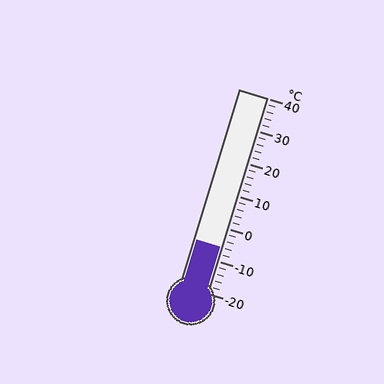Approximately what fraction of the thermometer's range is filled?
The thermometer is filled to approximately 25% of its range.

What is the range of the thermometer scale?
The thermometer scale ranges from -20°C to 40°C.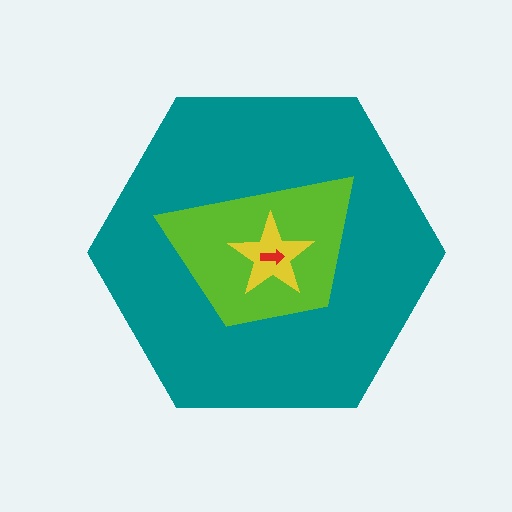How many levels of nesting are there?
4.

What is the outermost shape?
The teal hexagon.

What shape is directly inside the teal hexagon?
The lime trapezoid.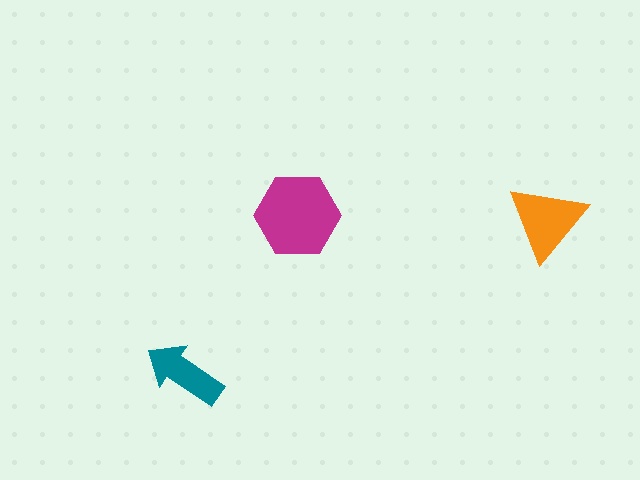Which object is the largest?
The magenta hexagon.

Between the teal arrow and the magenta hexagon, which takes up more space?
The magenta hexagon.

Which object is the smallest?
The teal arrow.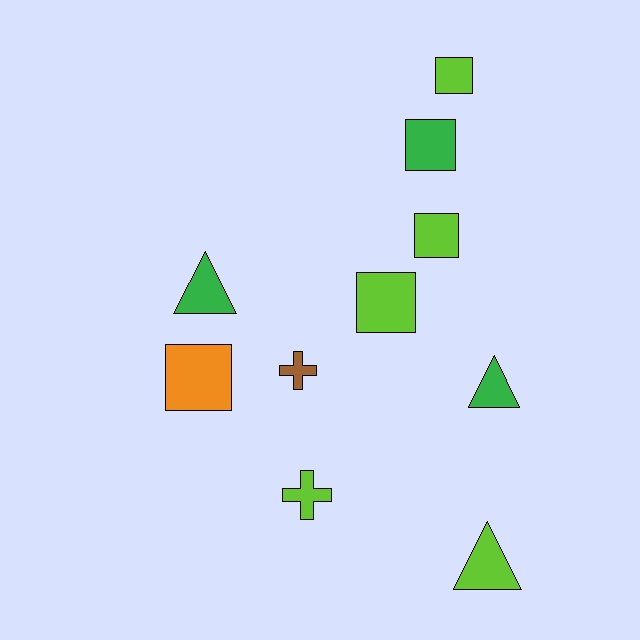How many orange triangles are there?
There are no orange triangles.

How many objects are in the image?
There are 10 objects.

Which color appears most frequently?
Lime, with 5 objects.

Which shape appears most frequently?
Square, with 5 objects.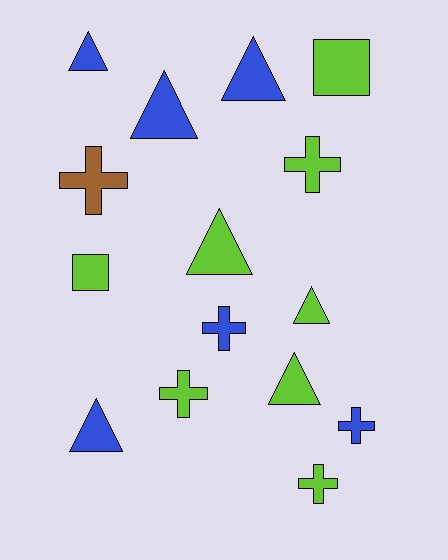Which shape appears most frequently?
Triangle, with 7 objects.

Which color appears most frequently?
Lime, with 8 objects.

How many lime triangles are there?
There are 3 lime triangles.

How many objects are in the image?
There are 15 objects.